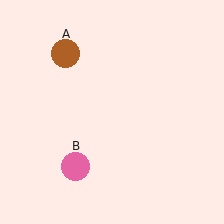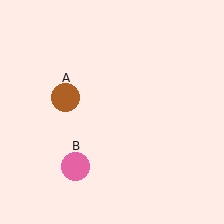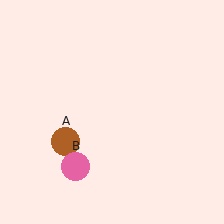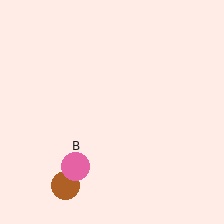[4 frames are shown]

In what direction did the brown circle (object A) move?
The brown circle (object A) moved down.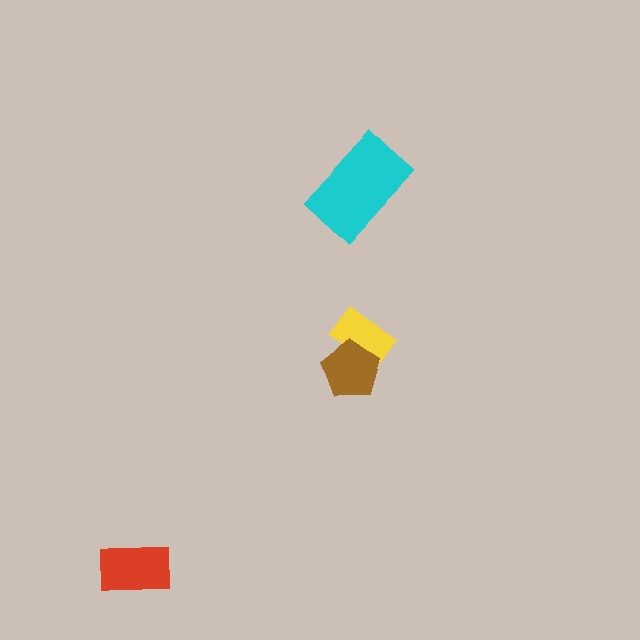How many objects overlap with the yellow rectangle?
1 object overlaps with the yellow rectangle.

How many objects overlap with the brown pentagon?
1 object overlaps with the brown pentagon.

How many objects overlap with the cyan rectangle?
0 objects overlap with the cyan rectangle.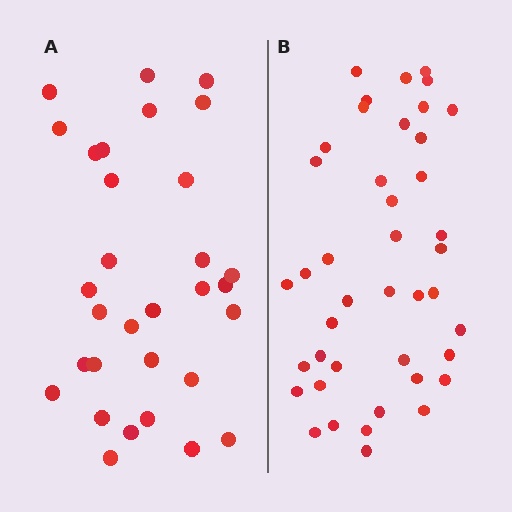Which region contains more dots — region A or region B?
Region B (the right region) has more dots.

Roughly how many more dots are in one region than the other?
Region B has roughly 12 or so more dots than region A.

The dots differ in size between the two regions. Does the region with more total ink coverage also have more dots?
No. Region A has more total ink coverage because its dots are larger, but region B actually contains more individual dots. Total area can be misleading — the number of items is what matters here.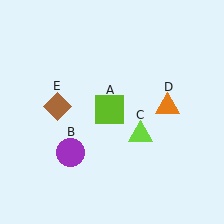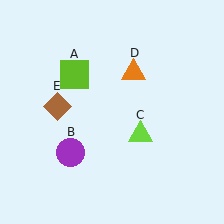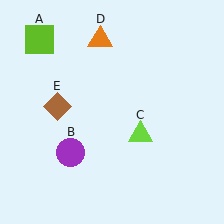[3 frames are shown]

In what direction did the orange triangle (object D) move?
The orange triangle (object D) moved up and to the left.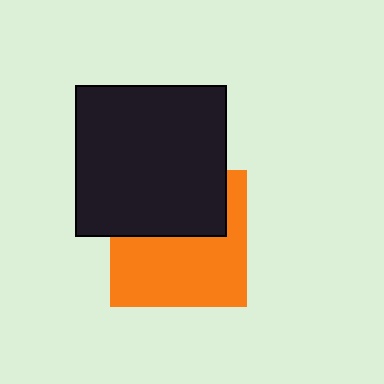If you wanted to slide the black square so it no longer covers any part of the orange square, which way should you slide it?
Slide it up — that is the most direct way to separate the two shapes.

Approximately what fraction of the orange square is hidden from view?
Roughly 42% of the orange square is hidden behind the black square.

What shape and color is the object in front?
The object in front is a black square.